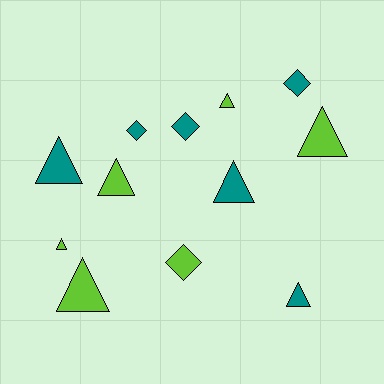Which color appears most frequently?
Teal, with 6 objects.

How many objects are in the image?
There are 12 objects.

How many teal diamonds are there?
There are 3 teal diamonds.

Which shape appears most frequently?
Triangle, with 8 objects.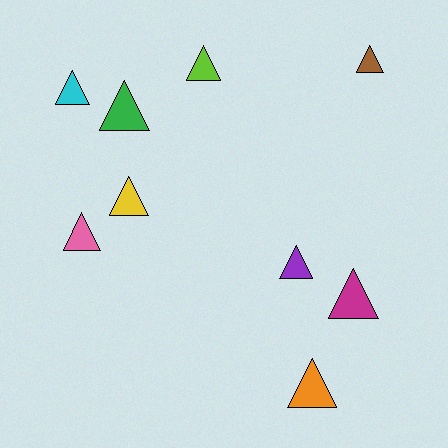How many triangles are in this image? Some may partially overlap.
There are 9 triangles.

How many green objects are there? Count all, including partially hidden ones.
There is 1 green object.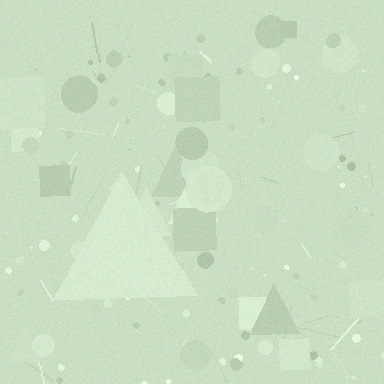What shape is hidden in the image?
A triangle is hidden in the image.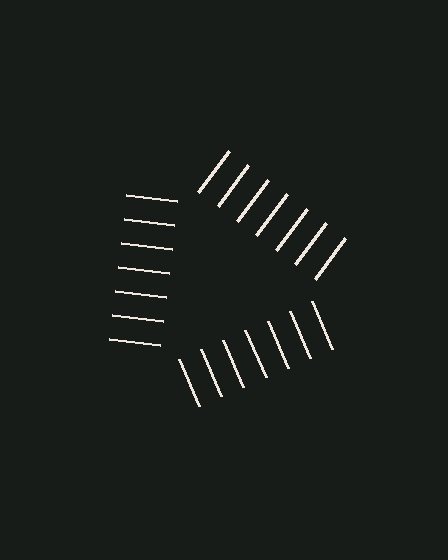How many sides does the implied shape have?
3 sides — the line-ends trace a triangle.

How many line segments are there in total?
21 — 7 along each of the 3 edges.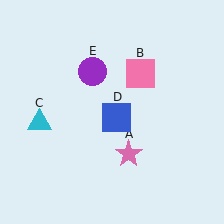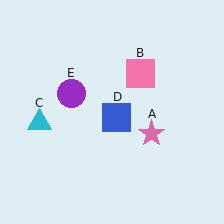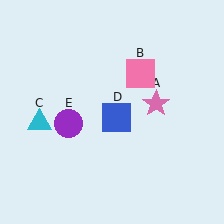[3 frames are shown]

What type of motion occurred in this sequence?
The pink star (object A), purple circle (object E) rotated counterclockwise around the center of the scene.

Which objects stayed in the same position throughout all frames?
Pink square (object B) and cyan triangle (object C) and blue square (object D) remained stationary.